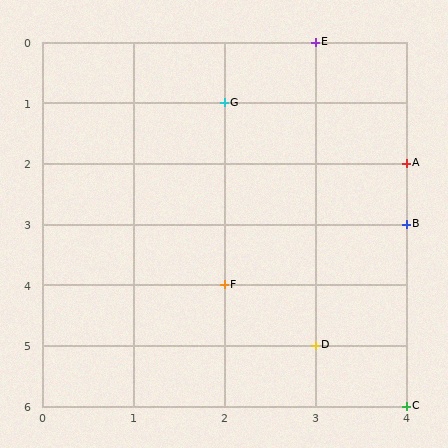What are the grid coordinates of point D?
Point D is at grid coordinates (3, 5).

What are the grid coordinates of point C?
Point C is at grid coordinates (4, 6).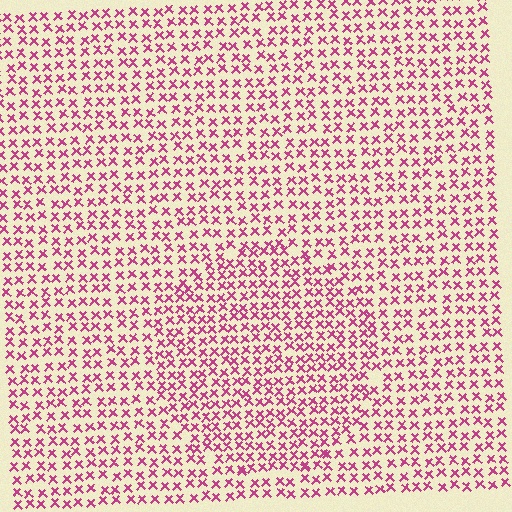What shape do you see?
I see a circle.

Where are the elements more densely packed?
The elements are more densely packed inside the circle boundary.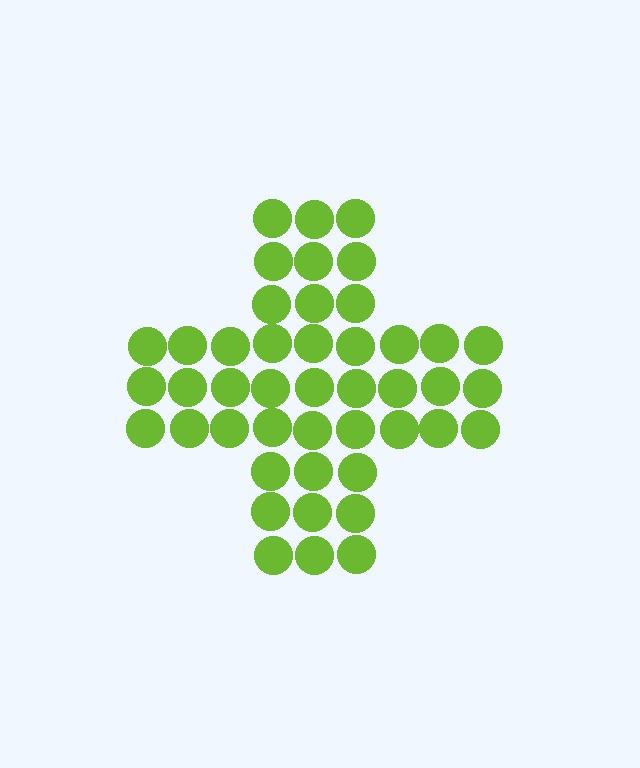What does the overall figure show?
The overall figure shows a cross.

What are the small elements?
The small elements are circles.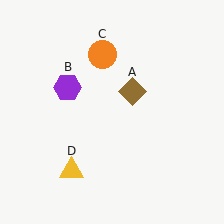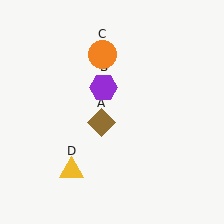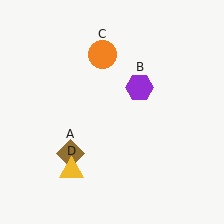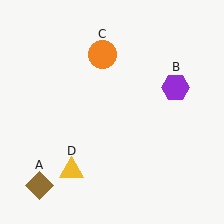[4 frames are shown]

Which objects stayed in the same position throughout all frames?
Orange circle (object C) and yellow triangle (object D) remained stationary.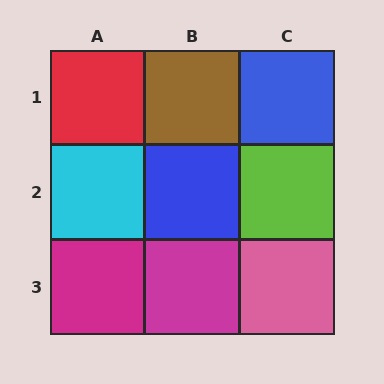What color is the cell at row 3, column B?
Magenta.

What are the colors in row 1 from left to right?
Red, brown, blue.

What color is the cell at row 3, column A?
Magenta.